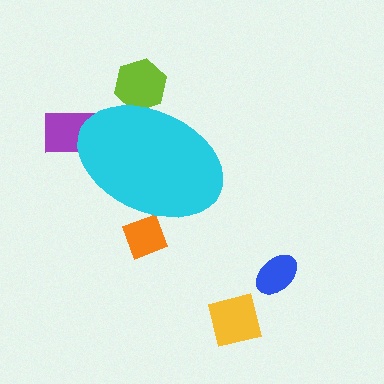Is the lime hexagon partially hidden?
Yes, the lime hexagon is partially hidden behind the cyan ellipse.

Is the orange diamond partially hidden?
Yes, the orange diamond is partially hidden behind the cyan ellipse.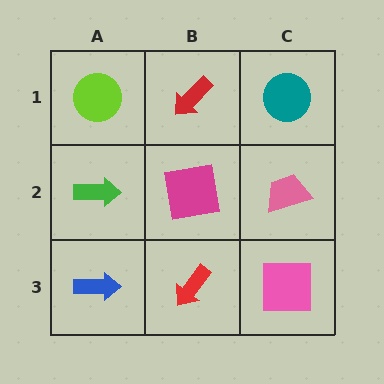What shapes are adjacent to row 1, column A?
A green arrow (row 2, column A), a red arrow (row 1, column B).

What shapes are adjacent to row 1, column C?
A pink trapezoid (row 2, column C), a red arrow (row 1, column B).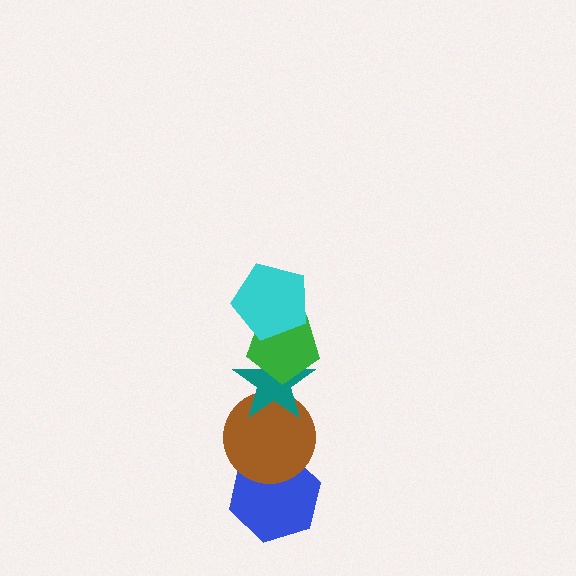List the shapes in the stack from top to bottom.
From top to bottom: the cyan pentagon, the green pentagon, the teal star, the brown circle, the blue hexagon.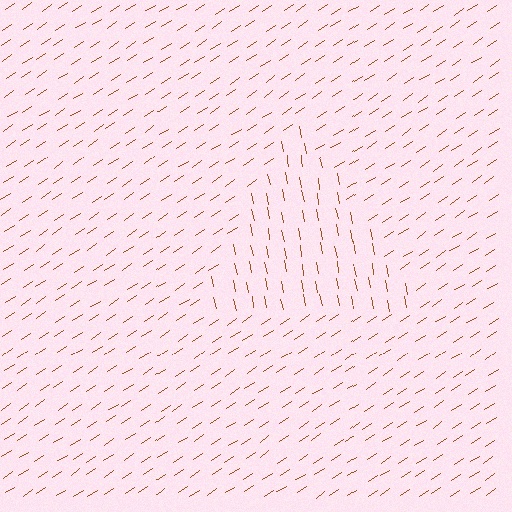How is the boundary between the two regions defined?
The boundary is defined purely by a change in line orientation (approximately 67 degrees difference). All lines are the same color and thickness.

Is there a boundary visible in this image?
Yes, there is a texture boundary formed by a change in line orientation.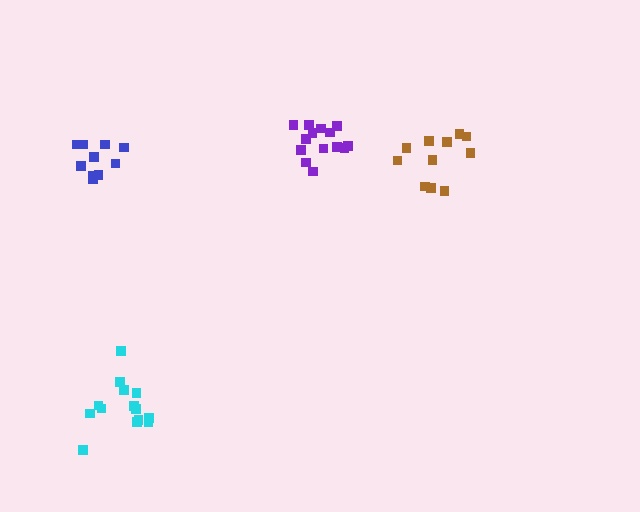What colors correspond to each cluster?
The clusters are colored: purple, brown, blue, cyan.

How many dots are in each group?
Group 1: 14 dots, Group 2: 11 dots, Group 3: 10 dots, Group 4: 14 dots (49 total).